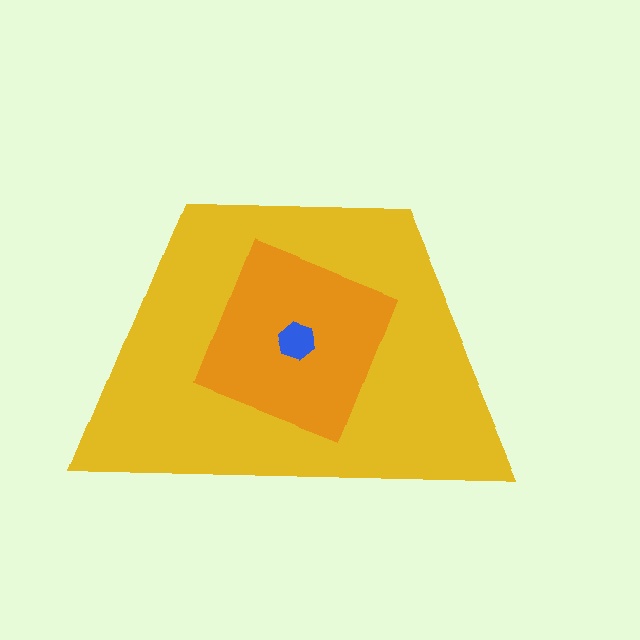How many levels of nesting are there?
3.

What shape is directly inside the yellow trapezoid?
The orange square.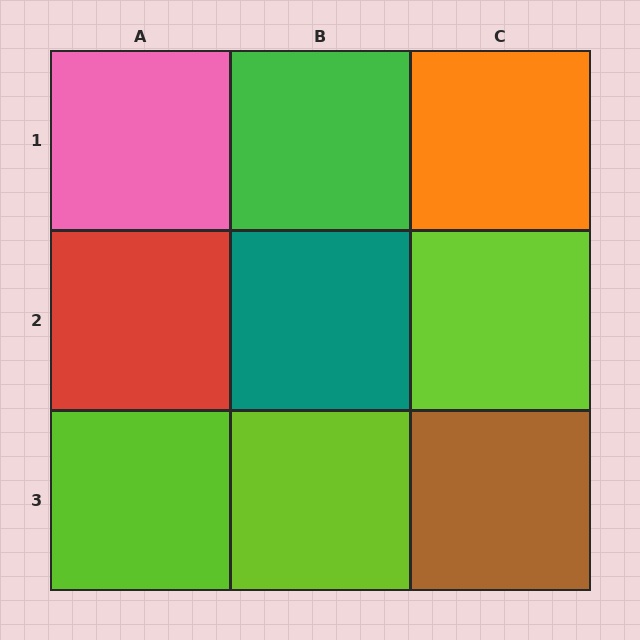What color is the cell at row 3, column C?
Brown.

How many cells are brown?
1 cell is brown.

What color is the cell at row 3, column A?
Lime.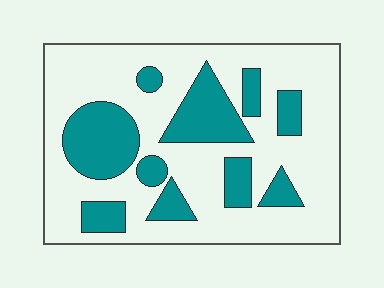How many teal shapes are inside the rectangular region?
10.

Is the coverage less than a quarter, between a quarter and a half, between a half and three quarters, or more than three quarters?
Between a quarter and a half.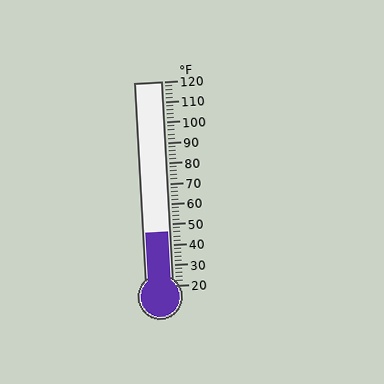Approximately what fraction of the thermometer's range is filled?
The thermometer is filled to approximately 25% of its range.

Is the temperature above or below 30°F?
The temperature is above 30°F.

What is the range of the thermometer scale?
The thermometer scale ranges from 20°F to 120°F.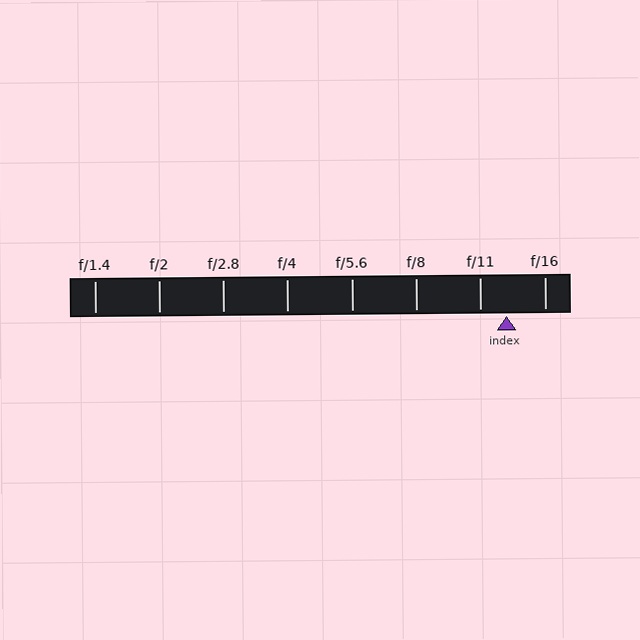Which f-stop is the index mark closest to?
The index mark is closest to f/11.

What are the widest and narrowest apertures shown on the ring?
The widest aperture shown is f/1.4 and the narrowest is f/16.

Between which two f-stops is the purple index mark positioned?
The index mark is between f/11 and f/16.